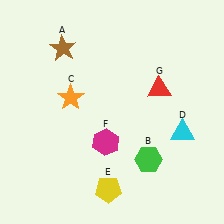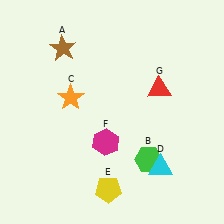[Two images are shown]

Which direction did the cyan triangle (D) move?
The cyan triangle (D) moved down.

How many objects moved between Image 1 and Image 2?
1 object moved between the two images.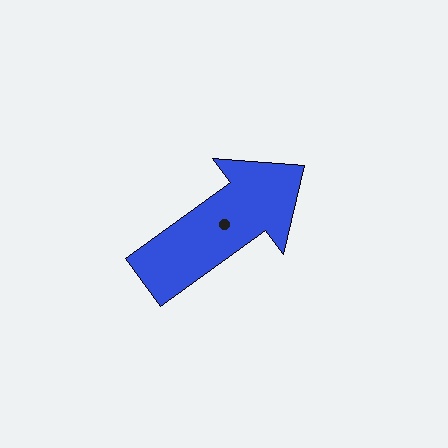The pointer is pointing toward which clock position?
Roughly 2 o'clock.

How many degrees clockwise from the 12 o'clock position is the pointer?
Approximately 54 degrees.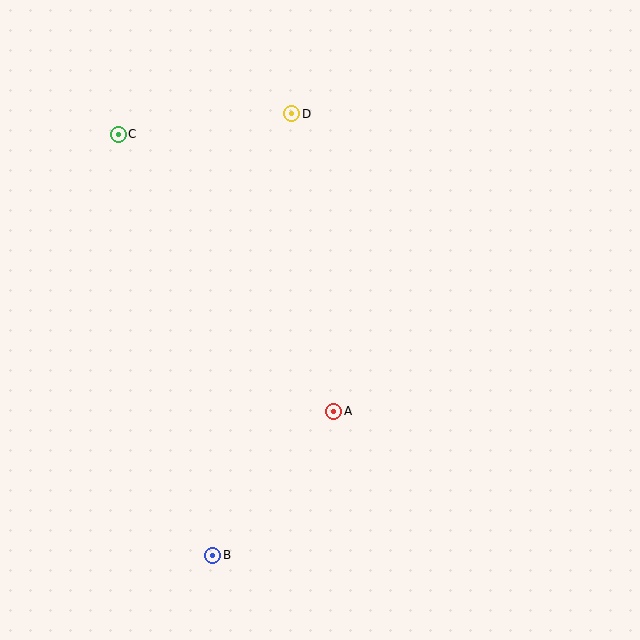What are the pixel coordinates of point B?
Point B is at (213, 555).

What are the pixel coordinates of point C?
Point C is at (118, 134).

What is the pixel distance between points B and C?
The distance between B and C is 432 pixels.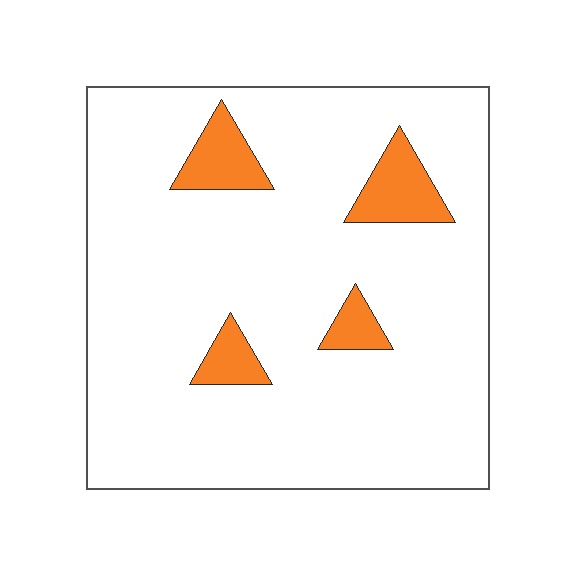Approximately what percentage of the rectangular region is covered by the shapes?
Approximately 10%.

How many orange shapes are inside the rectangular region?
4.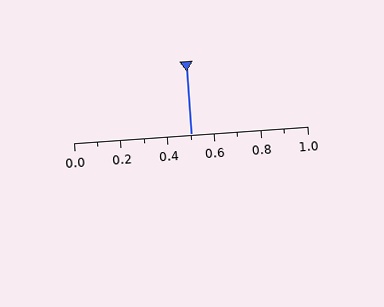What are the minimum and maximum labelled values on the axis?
The axis runs from 0.0 to 1.0.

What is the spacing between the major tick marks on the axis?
The major ticks are spaced 0.2 apart.